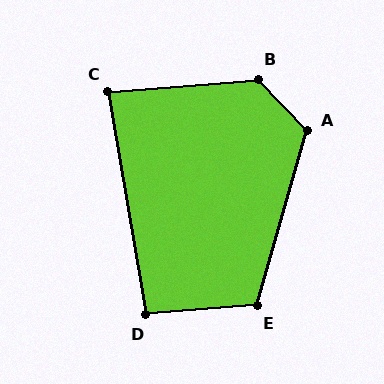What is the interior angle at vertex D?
Approximately 95 degrees (approximately right).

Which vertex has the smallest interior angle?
C, at approximately 85 degrees.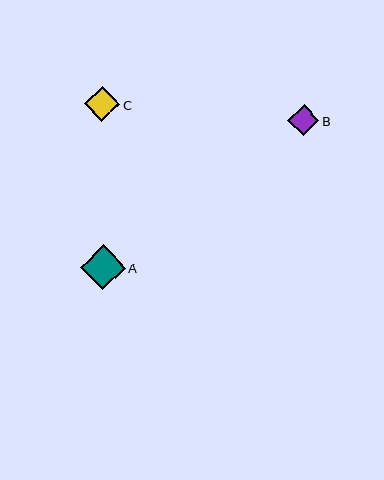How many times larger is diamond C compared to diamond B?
Diamond C is approximately 1.1 times the size of diamond B.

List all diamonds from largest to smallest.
From largest to smallest: A, C, B.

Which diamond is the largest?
Diamond A is the largest with a size of approximately 45 pixels.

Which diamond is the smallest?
Diamond B is the smallest with a size of approximately 31 pixels.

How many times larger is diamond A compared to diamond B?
Diamond A is approximately 1.4 times the size of diamond B.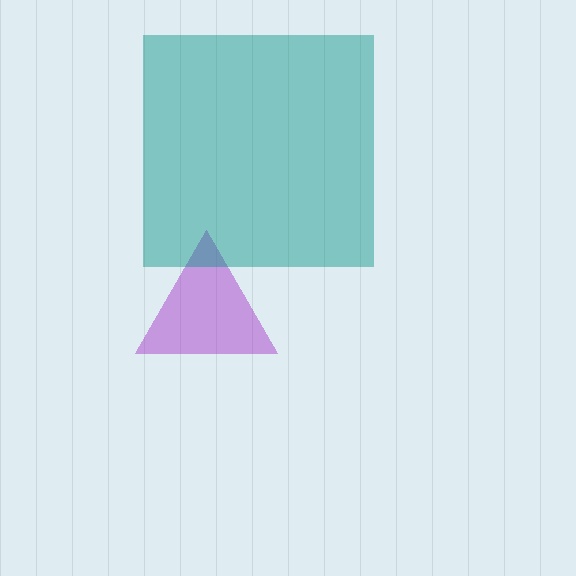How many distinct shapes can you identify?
There are 2 distinct shapes: a purple triangle, a teal square.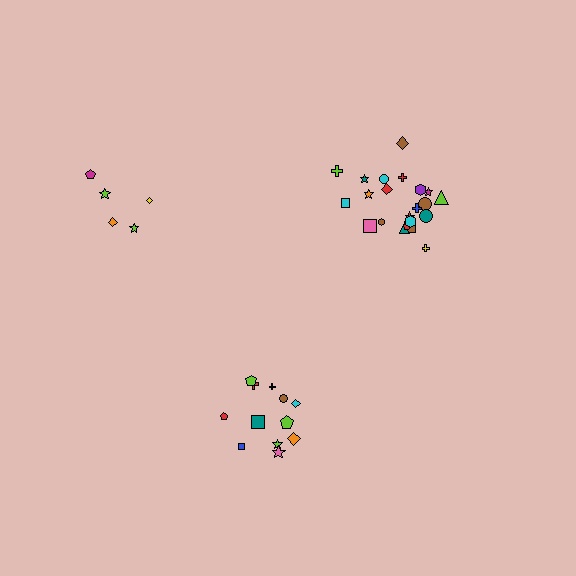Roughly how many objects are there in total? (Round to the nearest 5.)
Roughly 40 objects in total.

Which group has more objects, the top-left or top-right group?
The top-right group.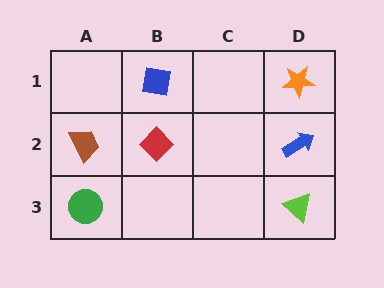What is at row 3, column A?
A green circle.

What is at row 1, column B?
A blue square.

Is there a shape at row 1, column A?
No, that cell is empty.